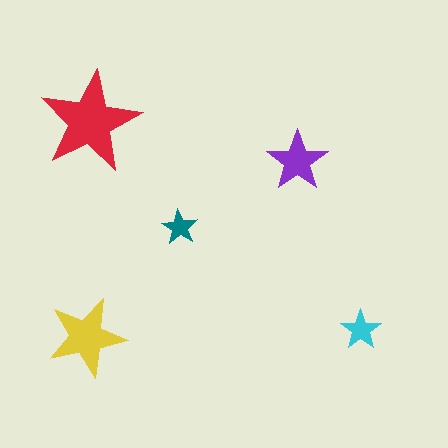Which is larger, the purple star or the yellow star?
The yellow one.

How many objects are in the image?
There are 5 objects in the image.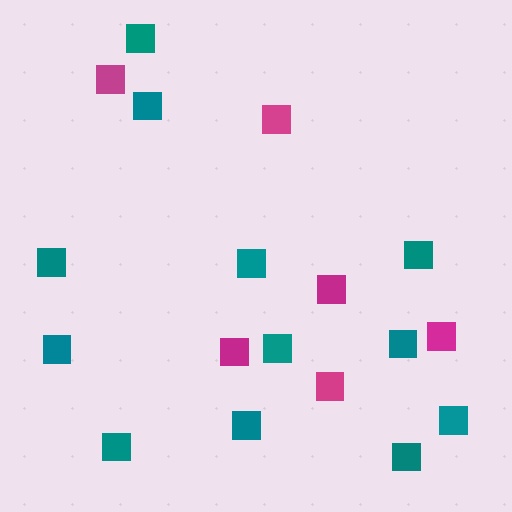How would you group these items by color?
There are 2 groups: one group of magenta squares (6) and one group of teal squares (12).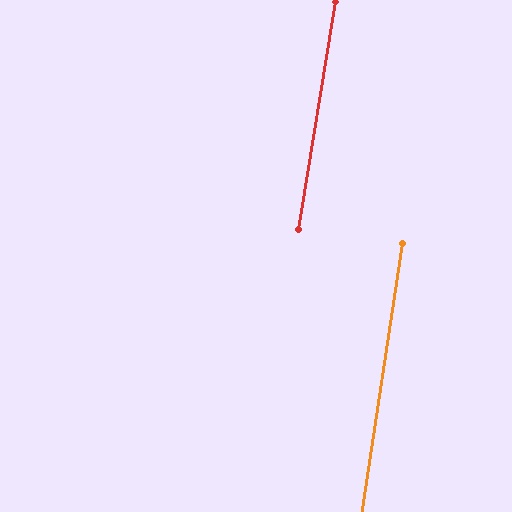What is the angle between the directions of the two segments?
Approximately 1 degree.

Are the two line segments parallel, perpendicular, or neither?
Parallel — their directions differ by only 0.5°.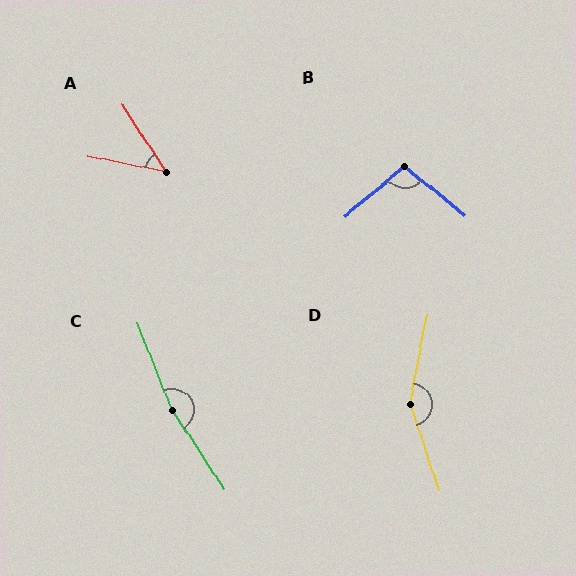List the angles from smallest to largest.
A (46°), B (101°), D (151°), C (168°).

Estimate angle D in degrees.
Approximately 151 degrees.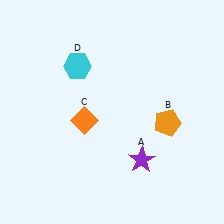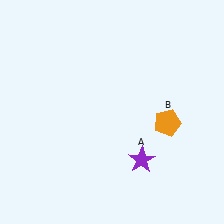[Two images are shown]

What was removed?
The cyan hexagon (D), the orange diamond (C) were removed in Image 2.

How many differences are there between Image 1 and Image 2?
There are 2 differences between the two images.